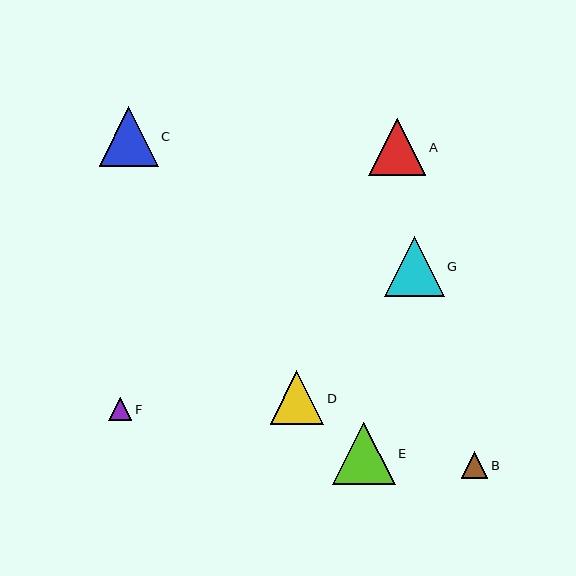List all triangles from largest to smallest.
From largest to smallest: E, G, C, A, D, B, F.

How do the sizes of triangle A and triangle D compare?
Triangle A and triangle D are approximately the same size.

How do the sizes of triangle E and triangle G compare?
Triangle E and triangle G are approximately the same size.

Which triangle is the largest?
Triangle E is the largest with a size of approximately 62 pixels.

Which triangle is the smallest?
Triangle F is the smallest with a size of approximately 23 pixels.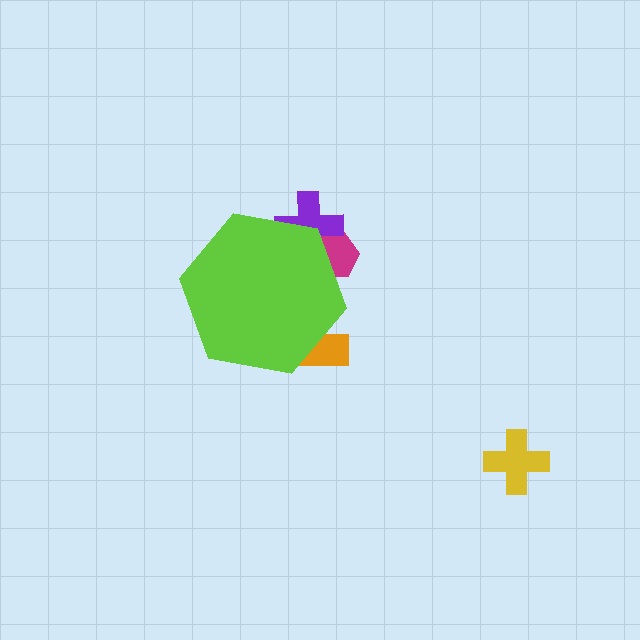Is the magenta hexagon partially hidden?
Yes, the magenta hexagon is partially hidden behind the lime hexagon.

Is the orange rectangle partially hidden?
Yes, the orange rectangle is partially hidden behind the lime hexagon.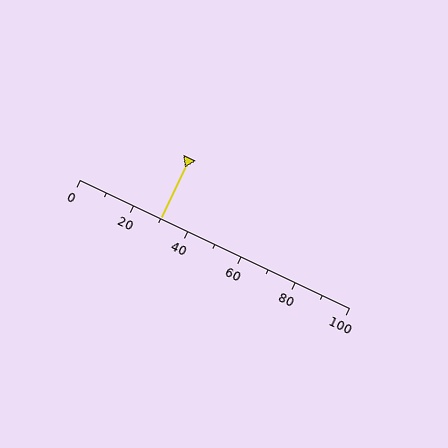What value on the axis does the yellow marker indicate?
The marker indicates approximately 30.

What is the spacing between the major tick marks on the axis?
The major ticks are spaced 20 apart.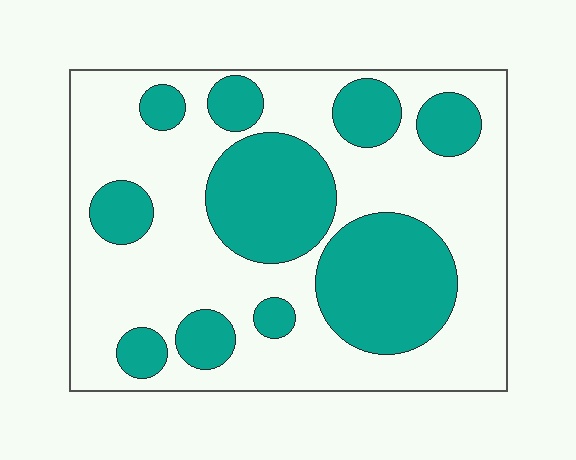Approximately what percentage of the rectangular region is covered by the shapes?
Approximately 35%.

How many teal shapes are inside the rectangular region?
10.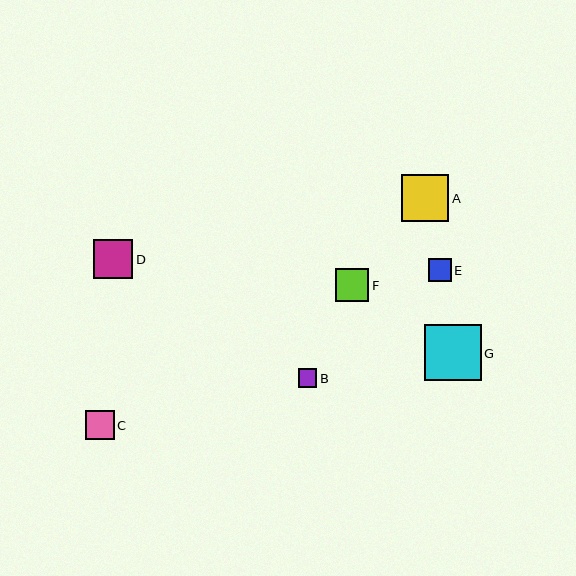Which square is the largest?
Square G is the largest with a size of approximately 56 pixels.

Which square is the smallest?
Square B is the smallest with a size of approximately 19 pixels.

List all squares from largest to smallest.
From largest to smallest: G, A, D, F, C, E, B.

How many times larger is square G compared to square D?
Square G is approximately 1.4 times the size of square D.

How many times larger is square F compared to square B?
Square F is approximately 1.8 times the size of square B.